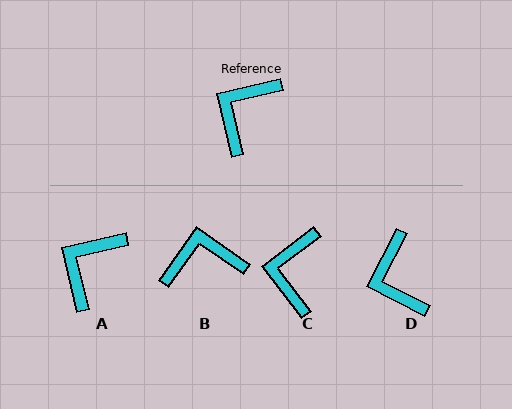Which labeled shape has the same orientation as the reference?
A.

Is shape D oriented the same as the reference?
No, it is off by about 49 degrees.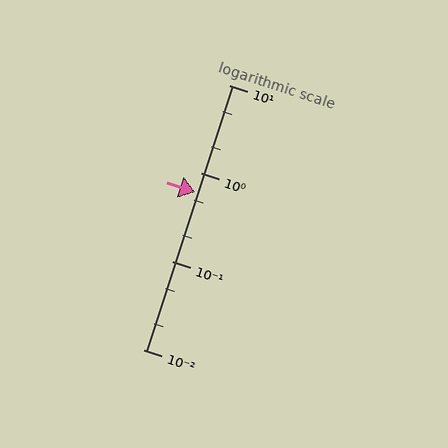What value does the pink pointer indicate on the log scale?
The pointer indicates approximately 0.61.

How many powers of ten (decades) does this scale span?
The scale spans 3 decades, from 0.01 to 10.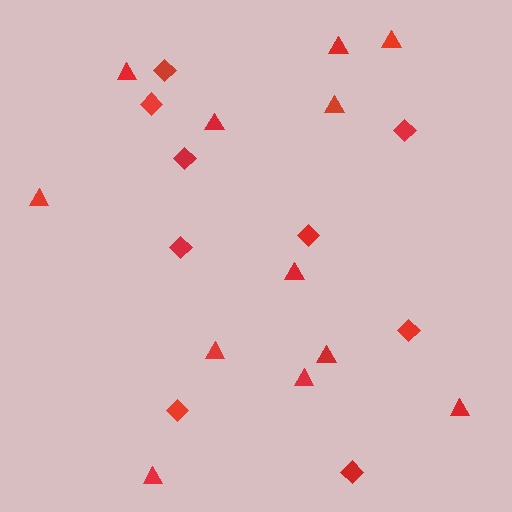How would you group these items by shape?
There are 2 groups: one group of diamonds (9) and one group of triangles (12).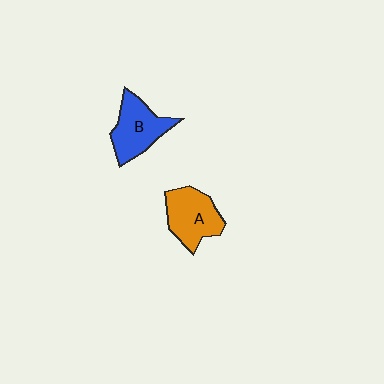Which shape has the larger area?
Shape A (orange).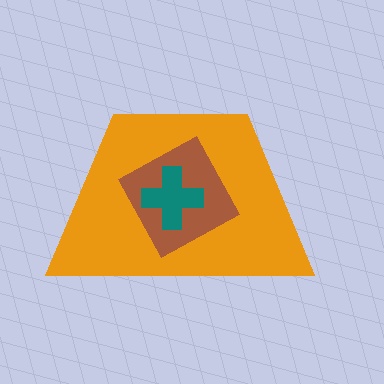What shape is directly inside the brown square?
The teal cross.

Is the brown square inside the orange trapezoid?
Yes.